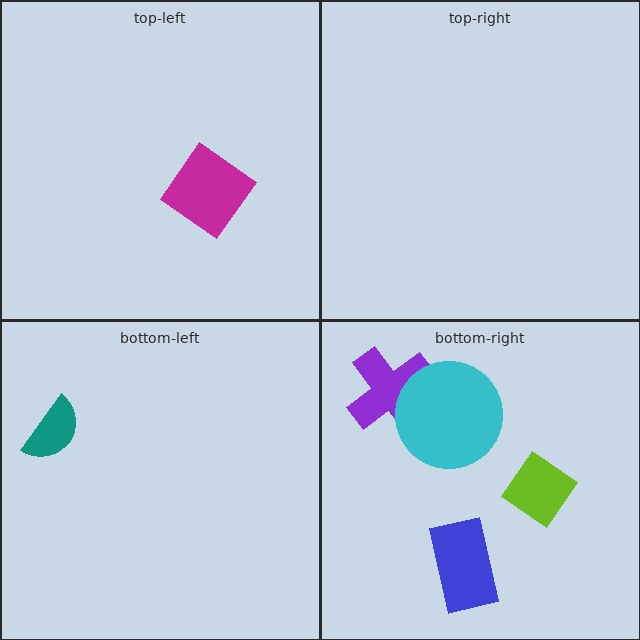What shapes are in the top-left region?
The magenta diamond.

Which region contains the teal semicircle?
The bottom-left region.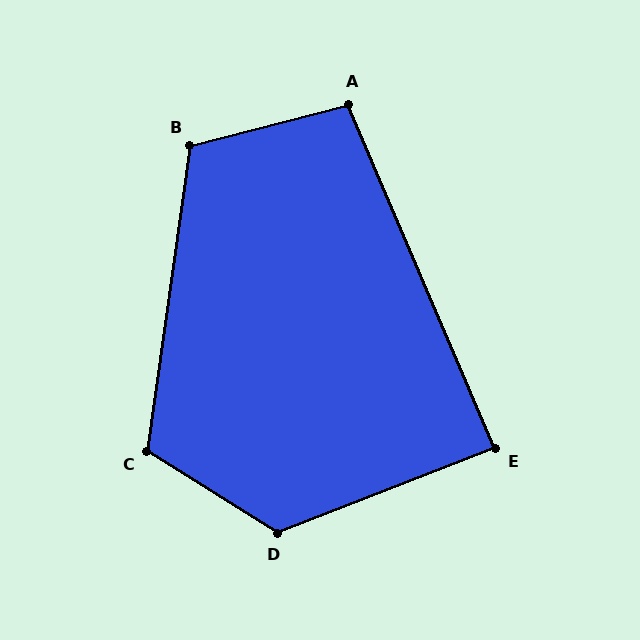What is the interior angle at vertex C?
Approximately 114 degrees (obtuse).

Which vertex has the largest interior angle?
D, at approximately 127 degrees.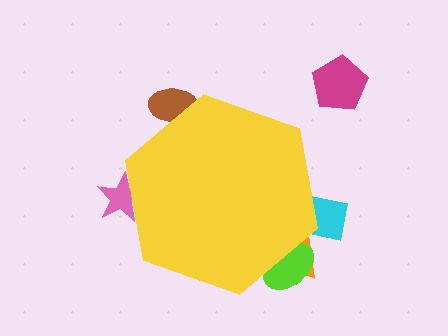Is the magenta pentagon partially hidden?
No, the magenta pentagon is fully visible.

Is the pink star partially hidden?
Yes, the pink star is partially hidden behind the yellow hexagon.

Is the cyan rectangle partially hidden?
Yes, the cyan rectangle is partially hidden behind the yellow hexagon.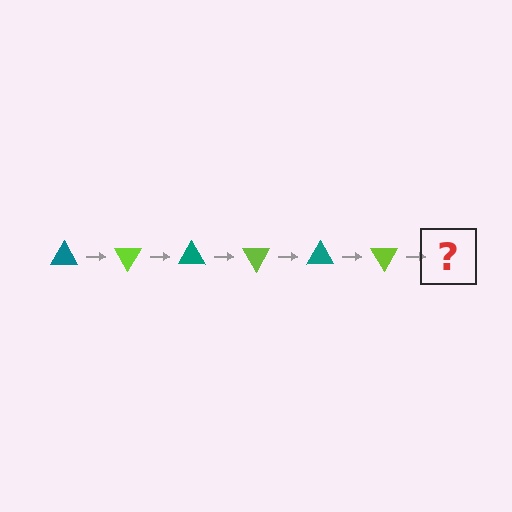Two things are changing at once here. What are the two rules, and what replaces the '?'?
The two rules are that it rotates 60 degrees each step and the color cycles through teal and lime. The '?' should be a teal triangle, rotated 360 degrees from the start.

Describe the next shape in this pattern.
It should be a teal triangle, rotated 360 degrees from the start.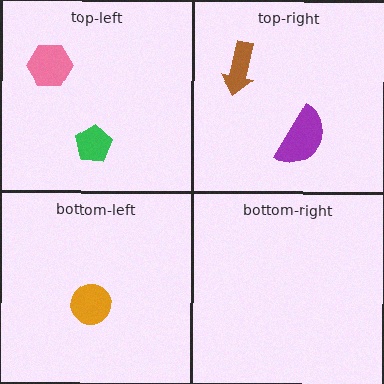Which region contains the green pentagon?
The top-left region.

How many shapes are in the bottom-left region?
1.